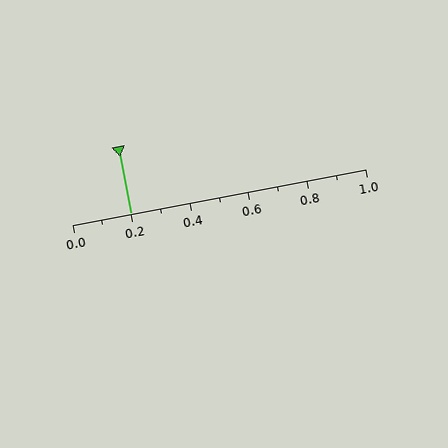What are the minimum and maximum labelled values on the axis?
The axis runs from 0.0 to 1.0.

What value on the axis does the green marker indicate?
The marker indicates approximately 0.2.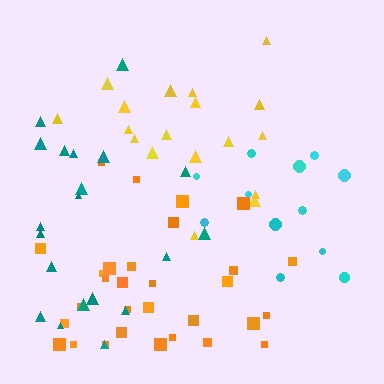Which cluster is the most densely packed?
Yellow.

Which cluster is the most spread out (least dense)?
Cyan.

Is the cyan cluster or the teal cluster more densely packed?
Teal.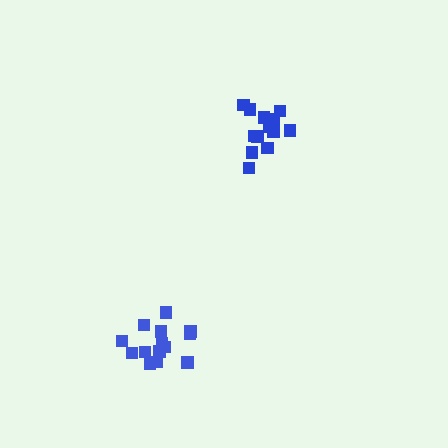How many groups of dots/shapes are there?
There are 2 groups.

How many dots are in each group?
Group 1: 13 dots, Group 2: 14 dots (27 total).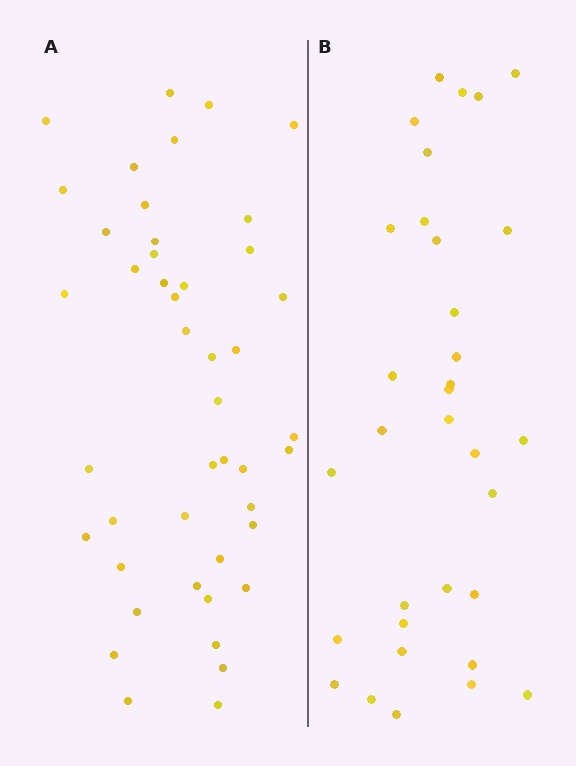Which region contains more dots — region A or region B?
Region A (the left region) has more dots.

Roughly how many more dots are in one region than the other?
Region A has roughly 12 or so more dots than region B.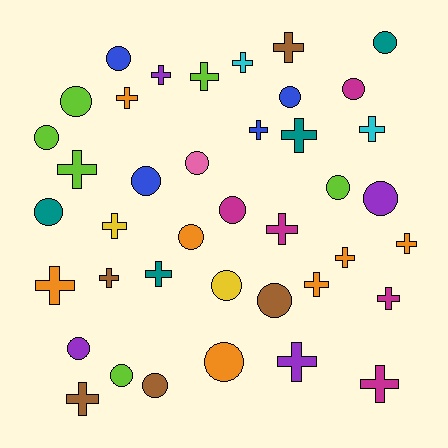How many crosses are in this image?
There are 21 crosses.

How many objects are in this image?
There are 40 objects.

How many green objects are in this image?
There are no green objects.